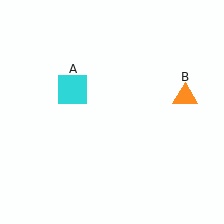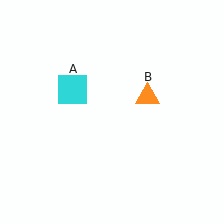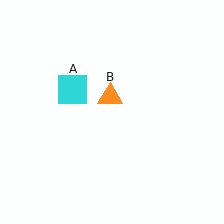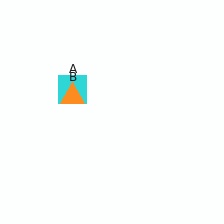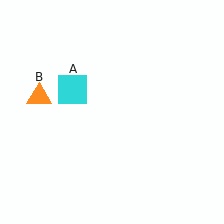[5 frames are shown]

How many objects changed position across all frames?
1 object changed position: orange triangle (object B).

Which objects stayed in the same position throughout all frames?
Cyan square (object A) remained stationary.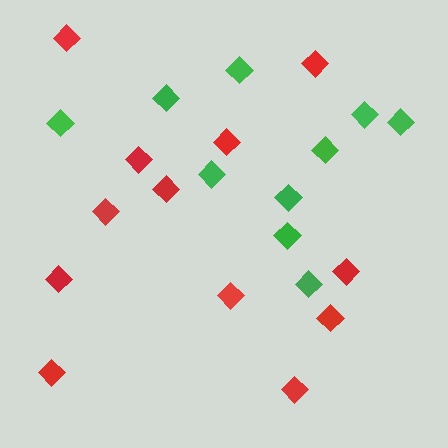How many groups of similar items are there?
There are 2 groups: one group of green diamonds (10) and one group of red diamonds (12).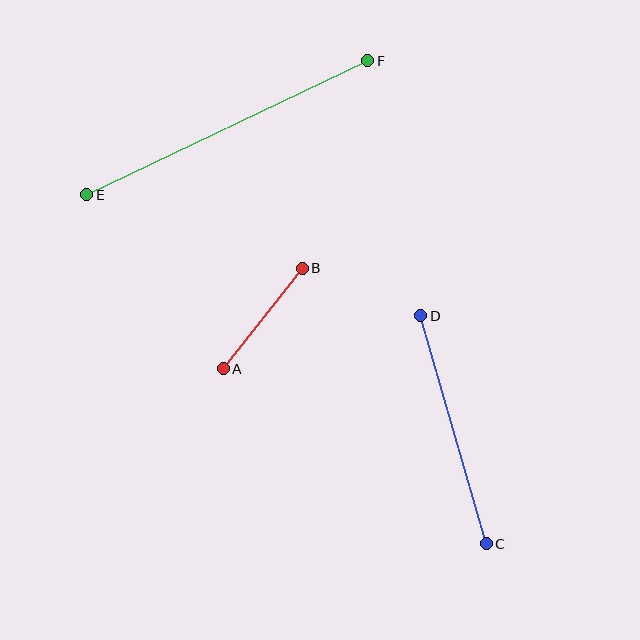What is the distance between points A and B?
The distance is approximately 128 pixels.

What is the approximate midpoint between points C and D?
The midpoint is at approximately (453, 430) pixels.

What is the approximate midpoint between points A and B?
The midpoint is at approximately (263, 319) pixels.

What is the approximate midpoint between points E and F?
The midpoint is at approximately (227, 128) pixels.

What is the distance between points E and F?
The distance is approximately 312 pixels.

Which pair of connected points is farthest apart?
Points E and F are farthest apart.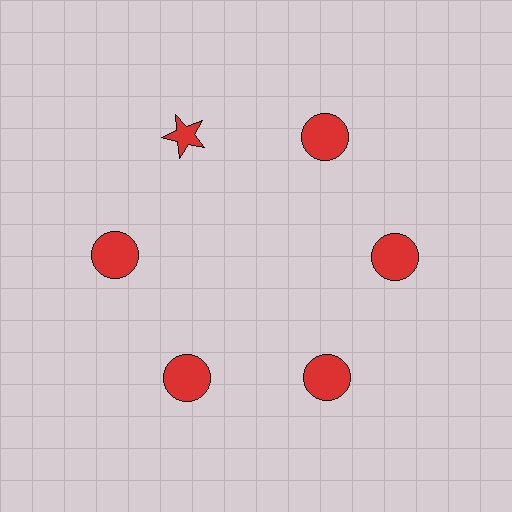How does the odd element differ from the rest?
It has a different shape: star instead of circle.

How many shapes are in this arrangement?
There are 6 shapes arranged in a ring pattern.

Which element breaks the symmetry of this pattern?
The red star at roughly the 11 o'clock position breaks the symmetry. All other shapes are red circles.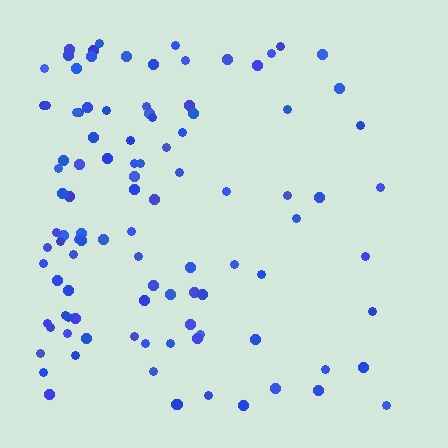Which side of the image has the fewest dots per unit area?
The right.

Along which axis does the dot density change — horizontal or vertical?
Horizontal.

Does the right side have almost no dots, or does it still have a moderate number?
Still a moderate number, just noticeably fewer than the left.